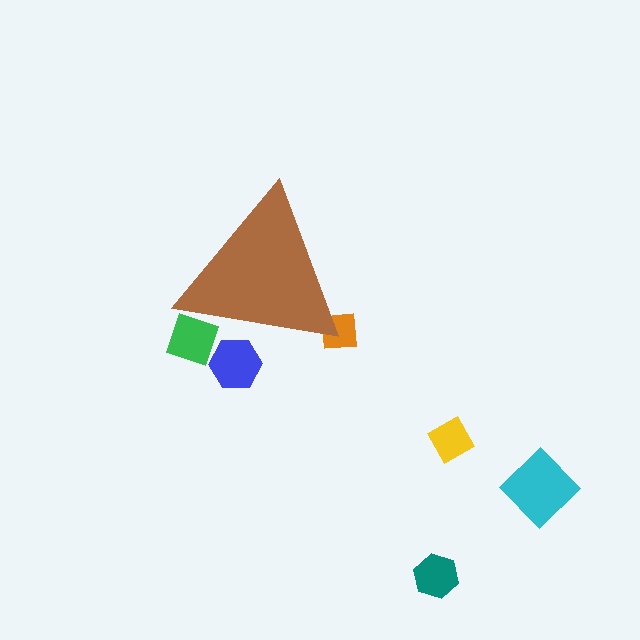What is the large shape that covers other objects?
A brown triangle.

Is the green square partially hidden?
Yes, the green square is partially hidden behind the brown triangle.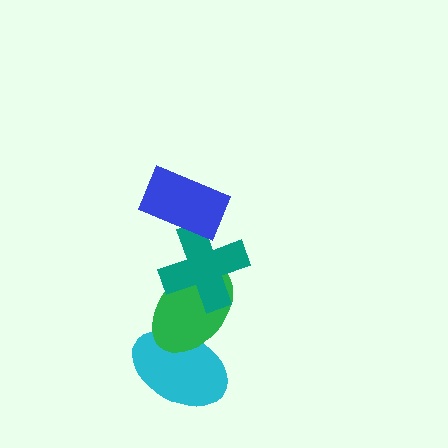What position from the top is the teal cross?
The teal cross is 2nd from the top.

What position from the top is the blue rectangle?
The blue rectangle is 1st from the top.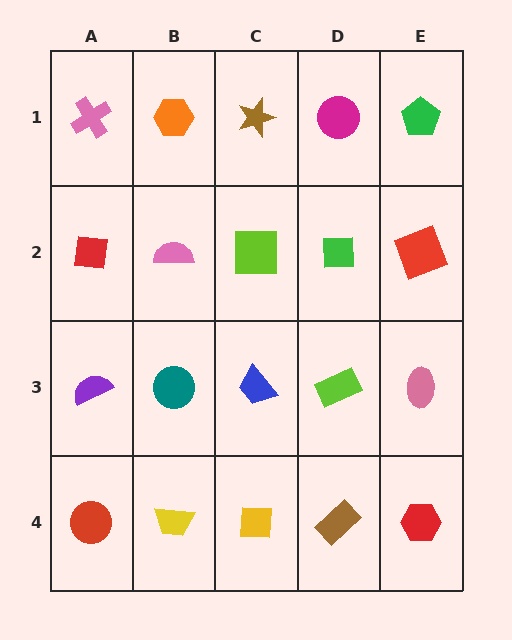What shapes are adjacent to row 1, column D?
A green square (row 2, column D), a brown star (row 1, column C), a green pentagon (row 1, column E).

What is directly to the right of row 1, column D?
A green pentagon.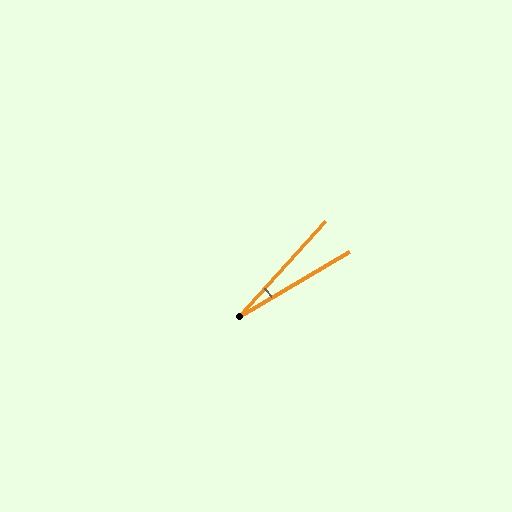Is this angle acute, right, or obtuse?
It is acute.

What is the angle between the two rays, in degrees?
Approximately 17 degrees.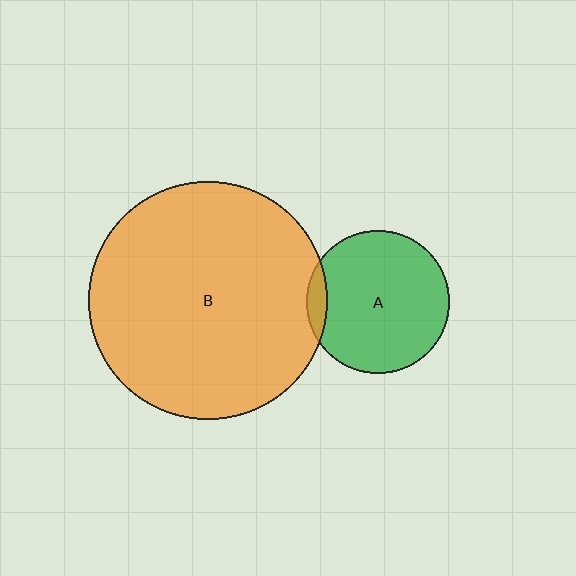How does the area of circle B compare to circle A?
Approximately 2.8 times.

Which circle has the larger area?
Circle B (orange).